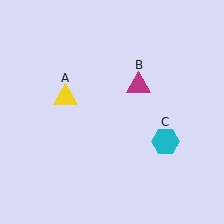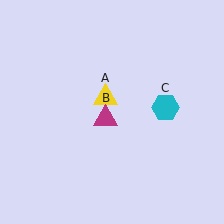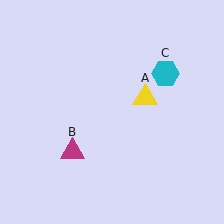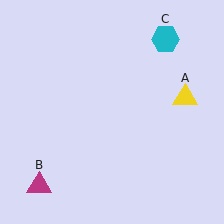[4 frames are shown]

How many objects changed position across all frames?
3 objects changed position: yellow triangle (object A), magenta triangle (object B), cyan hexagon (object C).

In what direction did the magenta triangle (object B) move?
The magenta triangle (object B) moved down and to the left.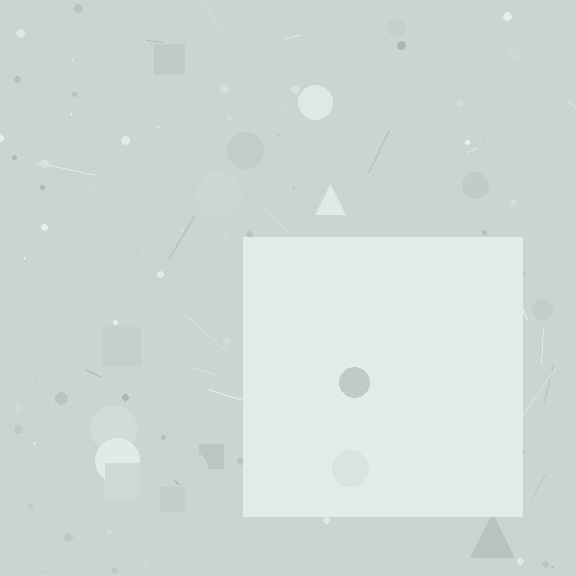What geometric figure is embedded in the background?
A square is embedded in the background.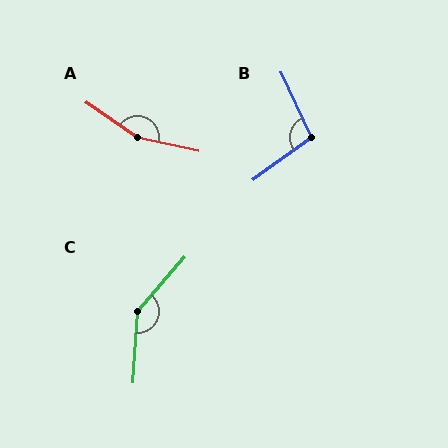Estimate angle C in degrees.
Approximately 142 degrees.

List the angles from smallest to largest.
B (102°), C (142°), A (157°).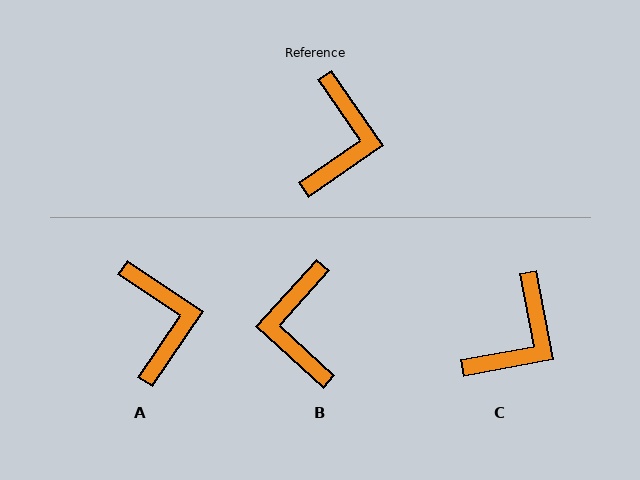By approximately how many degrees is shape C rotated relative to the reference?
Approximately 24 degrees clockwise.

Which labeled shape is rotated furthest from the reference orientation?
B, about 167 degrees away.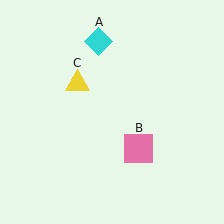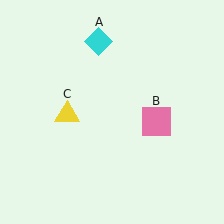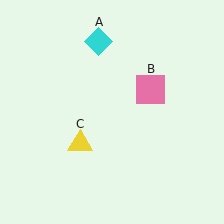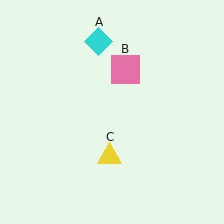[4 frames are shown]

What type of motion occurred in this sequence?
The pink square (object B), yellow triangle (object C) rotated counterclockwise around the center of the scene.